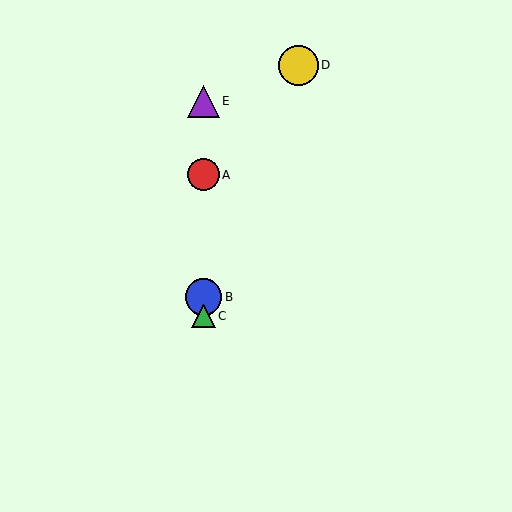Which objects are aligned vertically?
Objects A, B, C, E are aligned vertically.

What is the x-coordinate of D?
Object D is at x≈299.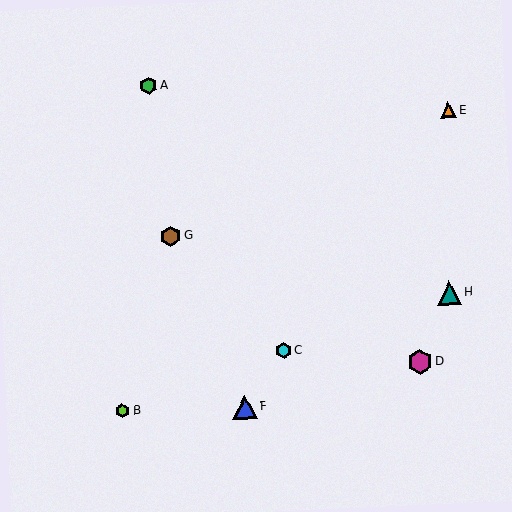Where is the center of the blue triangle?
The center of the blue triangle is at (245, 407).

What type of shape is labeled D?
Shape D is a magenta hexagon.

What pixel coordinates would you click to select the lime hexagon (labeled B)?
Click at (123, 411) to select the lime hexagon B.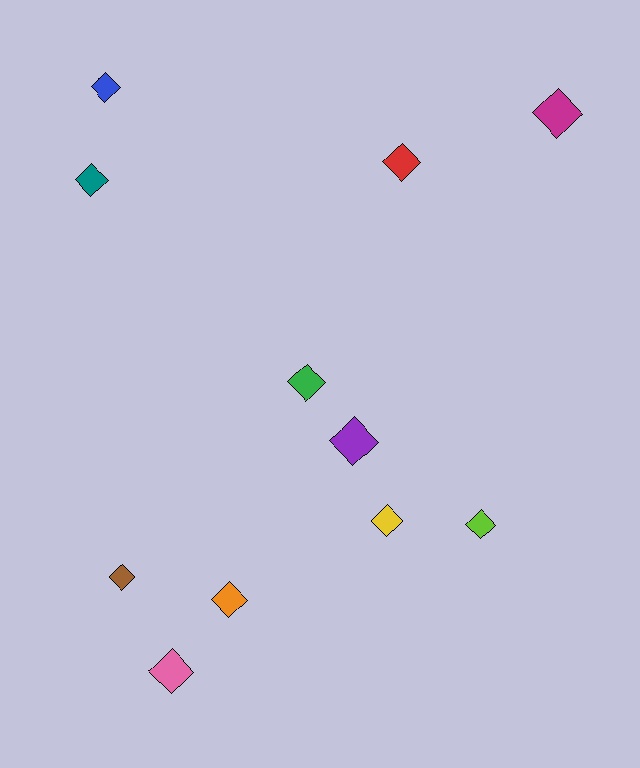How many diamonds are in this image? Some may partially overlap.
There are 11 diamonds.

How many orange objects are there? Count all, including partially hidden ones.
There is 1 orange object.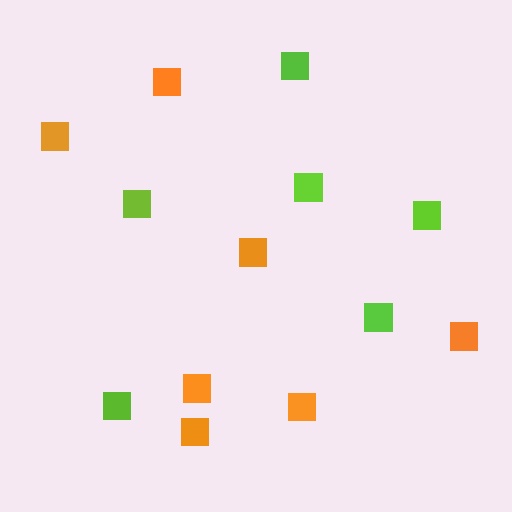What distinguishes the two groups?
There are 2 groups: one group of orange squares (7) and one group of lime squares (6).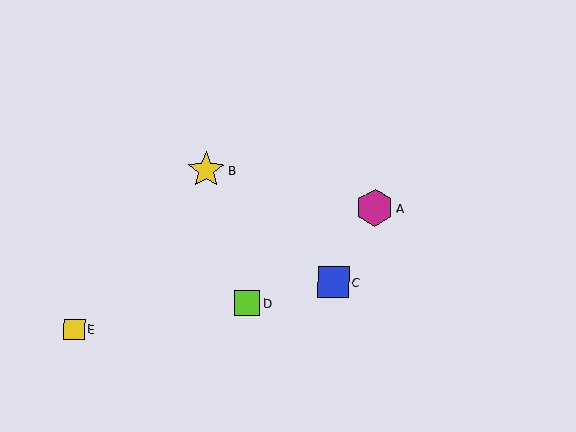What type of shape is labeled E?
Shape E is a yellow square.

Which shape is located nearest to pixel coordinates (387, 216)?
The magenta hexagon (labeled A) at (375, 208) is nearest to that location.